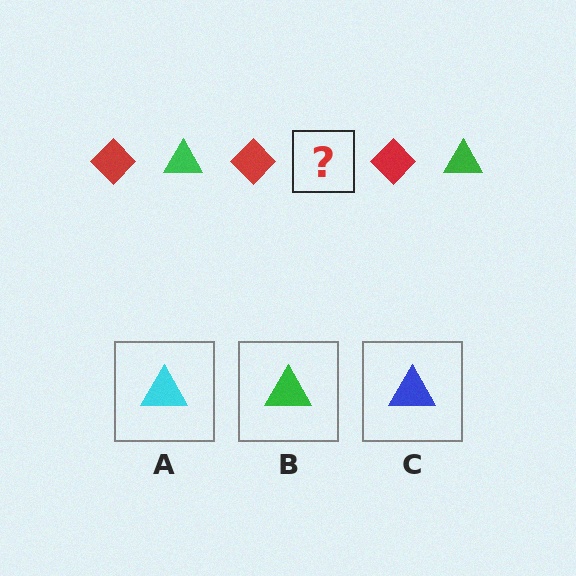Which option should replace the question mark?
Option B.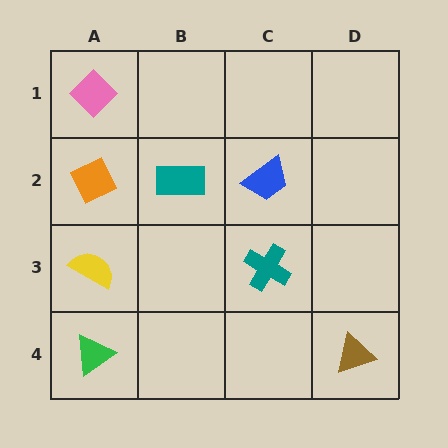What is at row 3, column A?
A yellow semicircle.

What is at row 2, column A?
An orange diamond.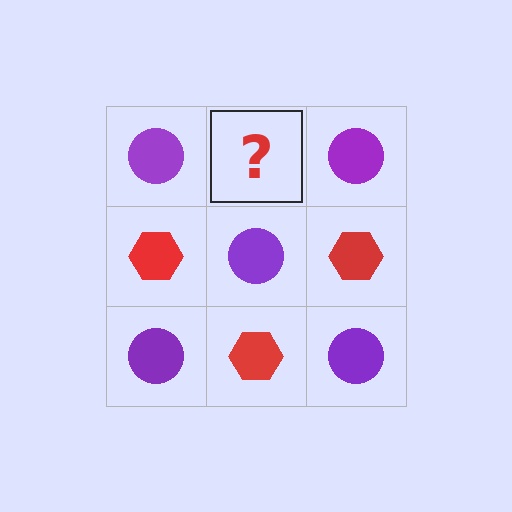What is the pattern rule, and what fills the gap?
The rule is that it alternates purple circle and red hexagon in a checkerboard pattern. The gap should be filled with a red hexagon.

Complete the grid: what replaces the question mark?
The question mark should be replaced with a red hexagon.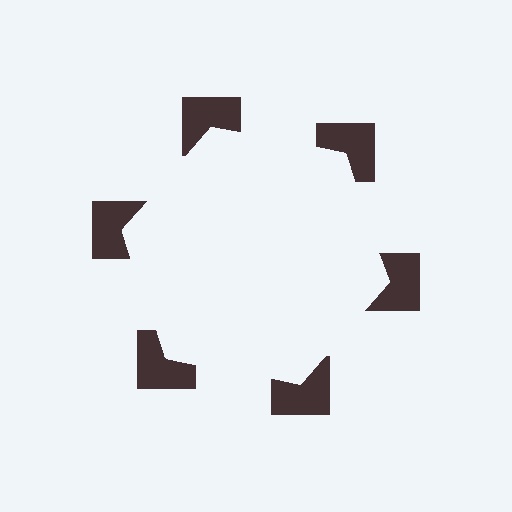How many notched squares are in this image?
There are 6 — one at each vertex of the illusory hexagon.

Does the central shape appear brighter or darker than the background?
It typically appears slightly brighter than the background, even though no actual brightness change is drawn.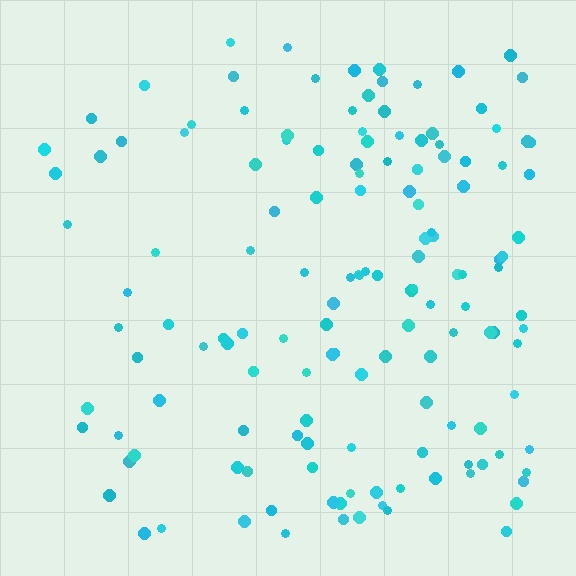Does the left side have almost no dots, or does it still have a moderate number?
Still a moderate number, just noticeably fewer than the right.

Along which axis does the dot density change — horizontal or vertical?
Horizontal.